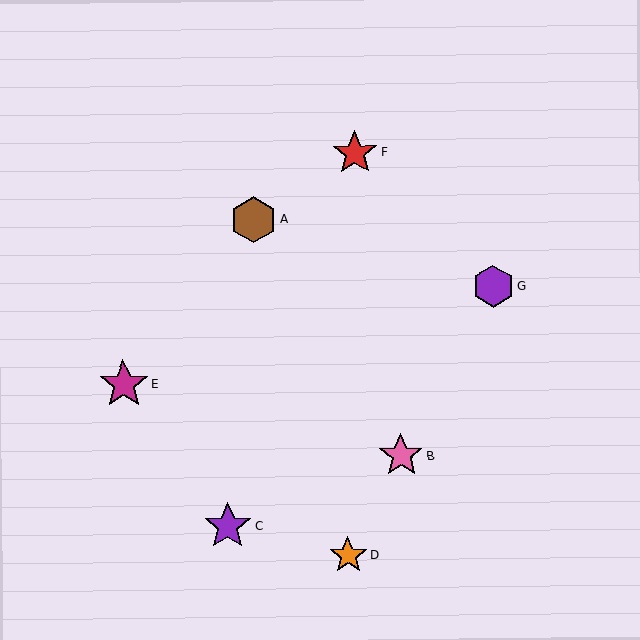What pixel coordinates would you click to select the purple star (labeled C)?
Click at (228, 526) to select the purple star C.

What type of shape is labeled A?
Shape A is a brown hexagon.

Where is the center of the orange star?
The center of the orange star is at (348, 555).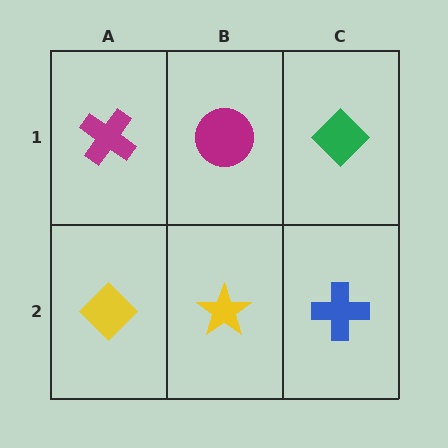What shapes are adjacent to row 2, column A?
A magenta cross (row 1, column A), a yellow star (row 2, column B).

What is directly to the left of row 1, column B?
A magenta cross.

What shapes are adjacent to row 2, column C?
A green diamond (row 1, column C), a yellow star (row 2, column B).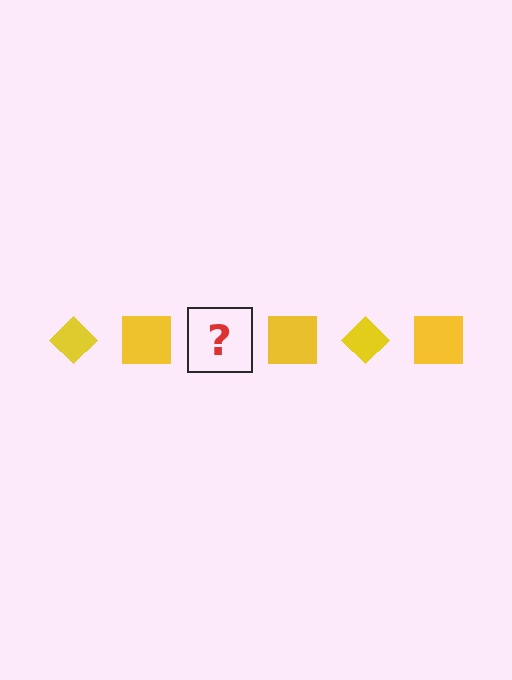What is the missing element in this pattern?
The missing element is a yellow diamond.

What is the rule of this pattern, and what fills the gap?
The rule is that the pattern cycles through diamond, square shapes in yellow. The gap should be filled with a yellow diamond.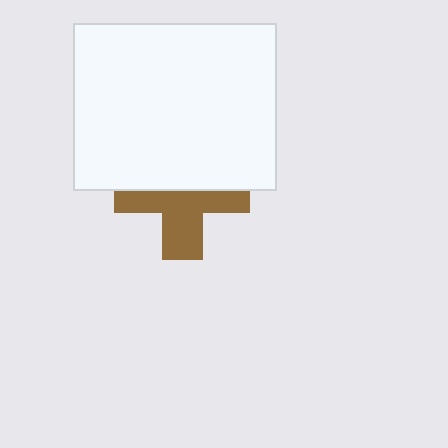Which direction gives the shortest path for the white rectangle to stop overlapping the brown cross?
Moving up gives the shortest separation.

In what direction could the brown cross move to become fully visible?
The brown cross could move down. That would shift it out from behind the white rectangle entirely.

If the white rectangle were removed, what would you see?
You would see the complete brown cross.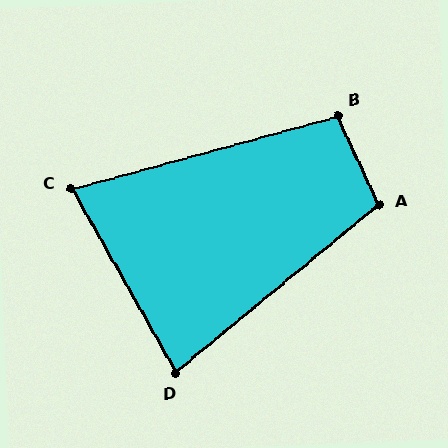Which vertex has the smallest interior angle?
C, at approximately 76 degrees.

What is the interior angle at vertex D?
Approximately 80 degrees (acute).